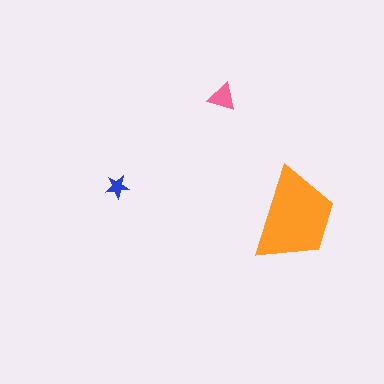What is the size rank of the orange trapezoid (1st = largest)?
1st.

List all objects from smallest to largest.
The blue star, the pink triangle, the orange trapezoid.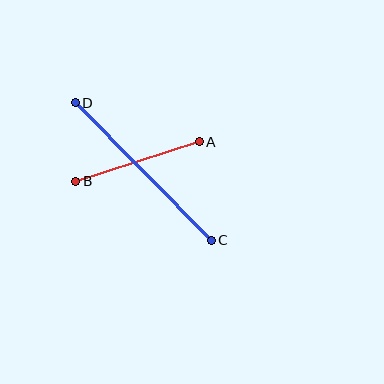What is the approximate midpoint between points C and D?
The midpoint is at approximately (143, 172) pixels.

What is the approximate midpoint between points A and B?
The midpoint is at approximately (138, 161) pixels.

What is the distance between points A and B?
The distance is approximately 130 pixels.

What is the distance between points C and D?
The distance is approximately 193 pixels.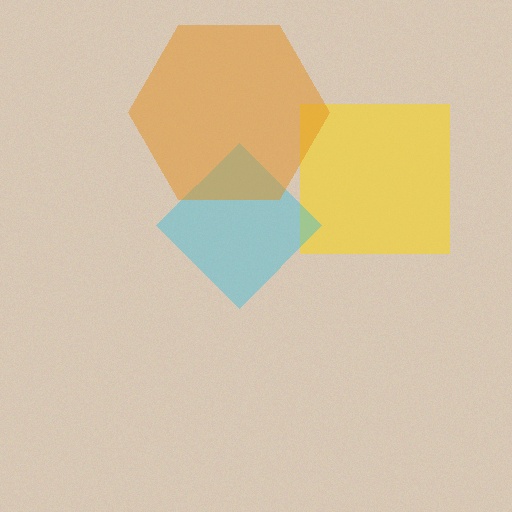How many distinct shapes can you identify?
There are 3 distinct shapes: a yellow square, a cyan diamond, an orange hexagon.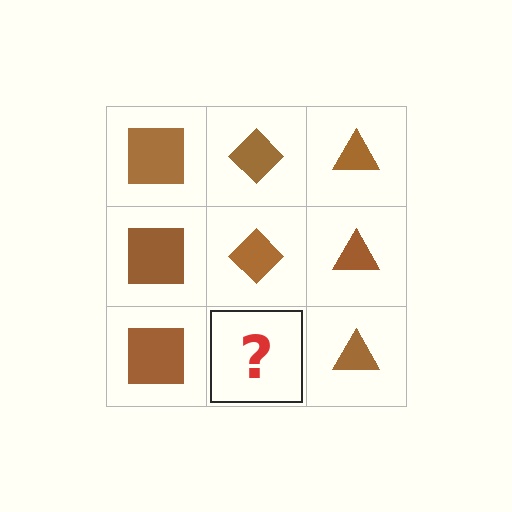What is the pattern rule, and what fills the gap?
The rule is that each column has a consistent shape. The gap should be filled with a brown diamond.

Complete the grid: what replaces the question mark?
The question mark should be replaced with a brown diamond.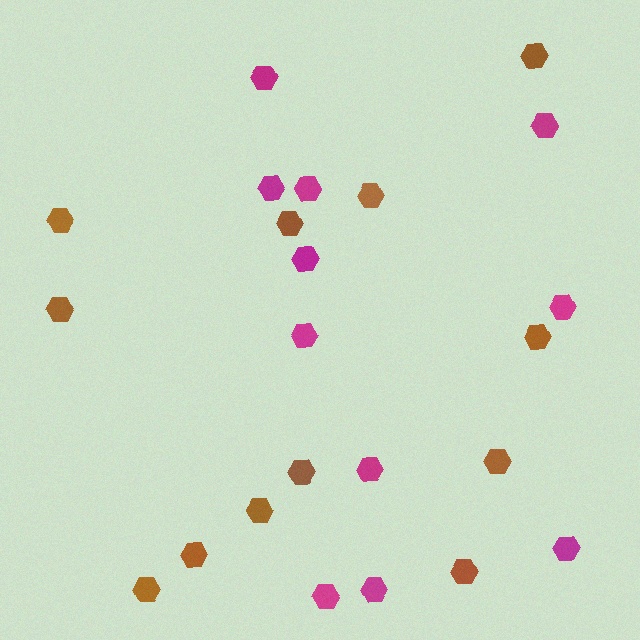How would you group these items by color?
There are 2 groups: one group of brown hexagons (12) and one group of magenta hexagons (11).